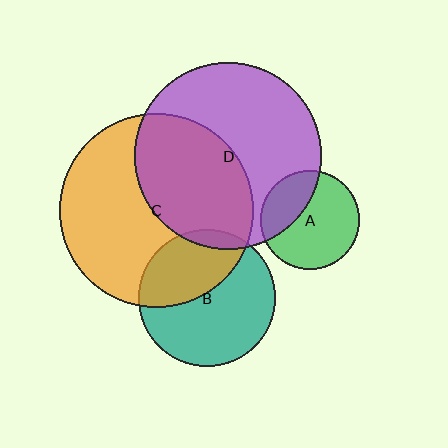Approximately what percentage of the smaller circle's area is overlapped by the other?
Approximately 5%.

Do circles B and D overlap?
Yes.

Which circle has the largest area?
Circle C (orange).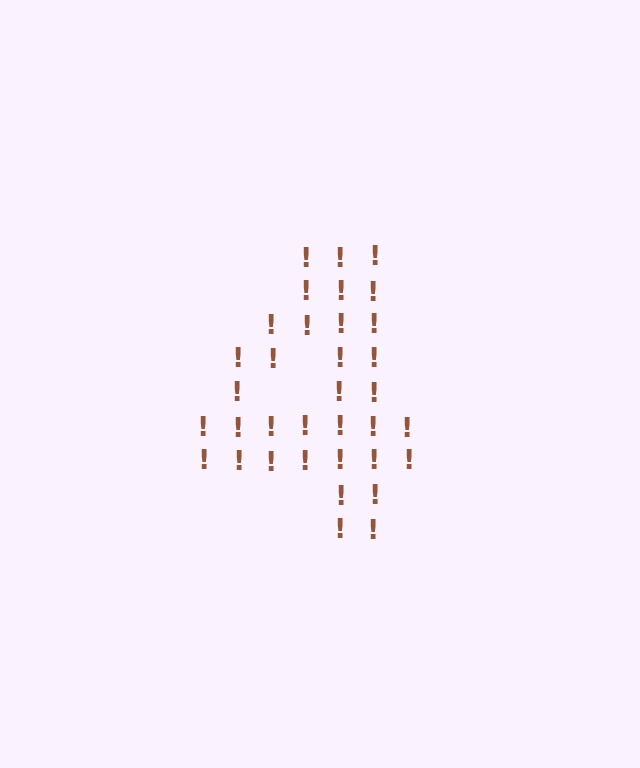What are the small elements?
The small elements are exclamation marks.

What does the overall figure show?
The overall figure shows the digit 4.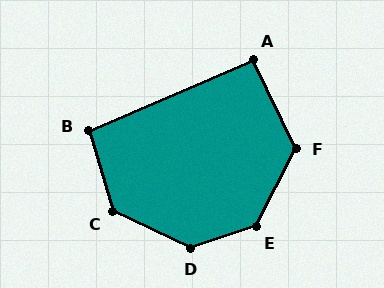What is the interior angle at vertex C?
Approximately 132 degrees (obtuse).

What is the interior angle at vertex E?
Approximately 136 degrees (obtuse).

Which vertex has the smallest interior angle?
A, at approximately 92 degrees.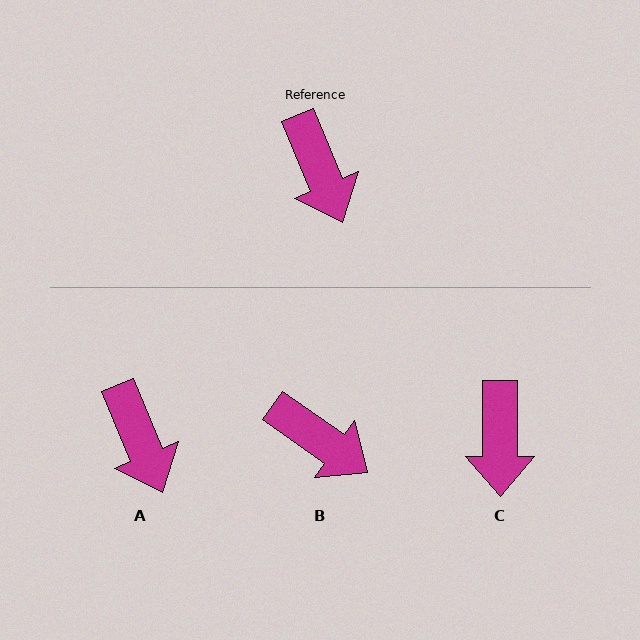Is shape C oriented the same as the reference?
No, it is off by about 23 degrees.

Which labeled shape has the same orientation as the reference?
A.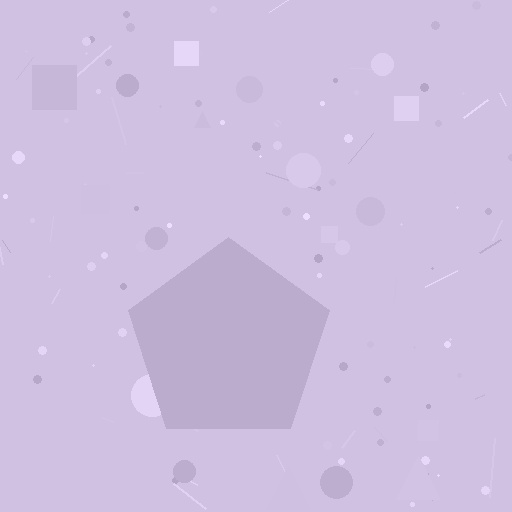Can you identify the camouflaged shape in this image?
The camouflaged shape is a pentagon.